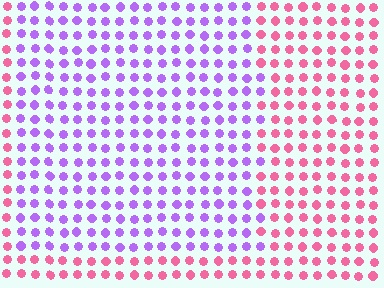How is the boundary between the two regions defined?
The boundary is defined purely by a slight shift in hue (about 62 degrees). Spacing, size, and orientation are identical on both sides.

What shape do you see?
I see a rectangle.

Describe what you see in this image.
The image is filled with small pink elements in a uniform arrangement. A rectangle-shaped region is visible where the elements are tinted to a slightly different hue, forming a subtle color boundary.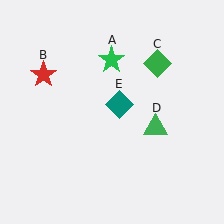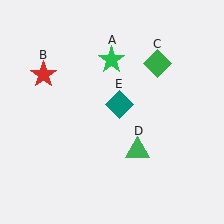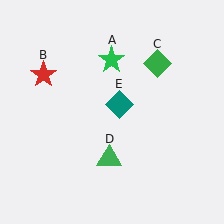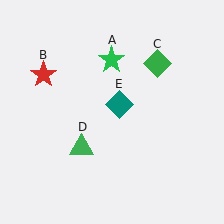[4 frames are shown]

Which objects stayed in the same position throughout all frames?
Green star (object A) and red star (object B) and green diamond (object C) and teal diamond (object E) remained stationary.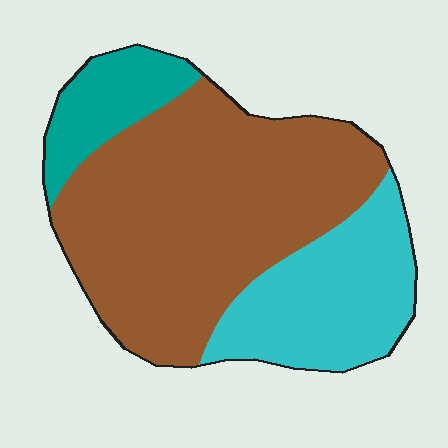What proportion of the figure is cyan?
Cyan covers 26% of the figure.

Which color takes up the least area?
Teal, at roughly 10%.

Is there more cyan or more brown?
Brown.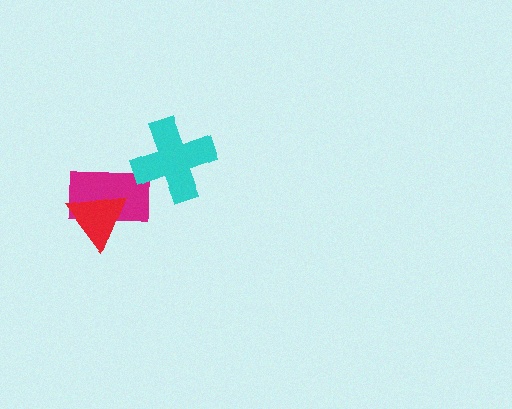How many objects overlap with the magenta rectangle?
1 object overlaps with the magenta rectangle.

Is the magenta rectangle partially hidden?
Yes, it is partially covered by another shape.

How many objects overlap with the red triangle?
1 object overlaps with the red triangle.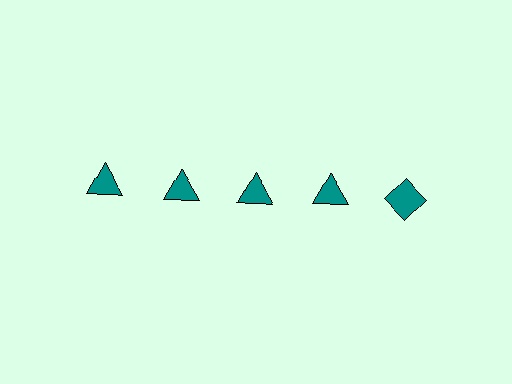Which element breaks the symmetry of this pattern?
The teal diamond in the top row, rightmost column breaks the symmetry. All other shapes are teal triangles.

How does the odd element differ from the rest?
It has a different shape: diamond instead of triangle.